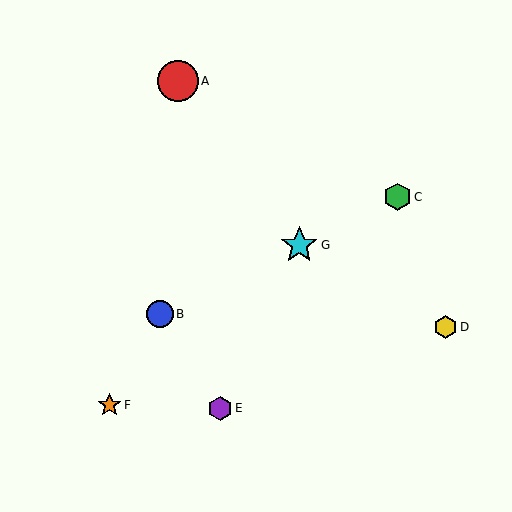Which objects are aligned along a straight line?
Objects B, C, G are aligned along a straight line.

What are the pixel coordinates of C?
Object C is at (398, 197).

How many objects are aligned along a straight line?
3 objects (B, C, G) are aligned along a straight line.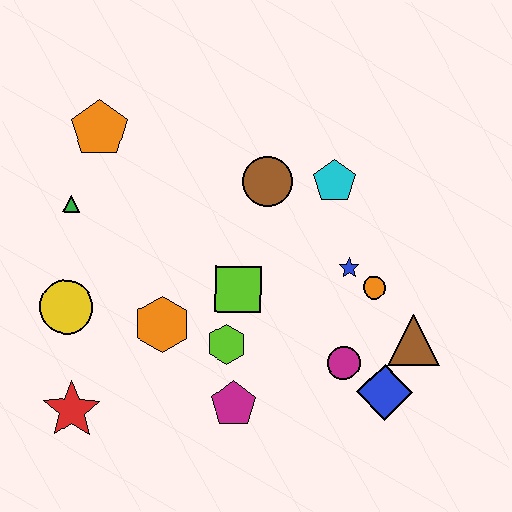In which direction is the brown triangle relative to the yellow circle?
The brown triangle is to the right of the yellow circle.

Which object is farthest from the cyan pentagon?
The red star is farthest from the cyan pentagon.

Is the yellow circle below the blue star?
Yes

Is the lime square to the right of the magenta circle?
No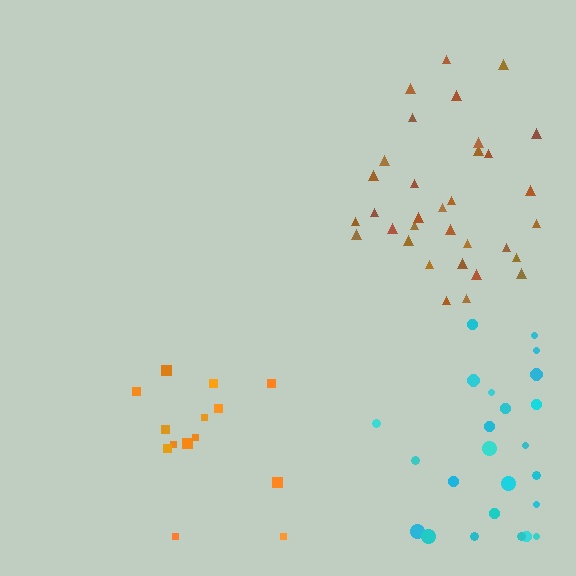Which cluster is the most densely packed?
Brown.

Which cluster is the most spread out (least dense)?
Orange.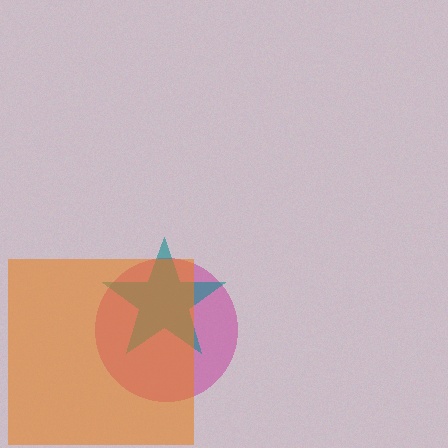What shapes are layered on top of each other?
The layered shapes are: a magenta circle, a teal star, an orange square.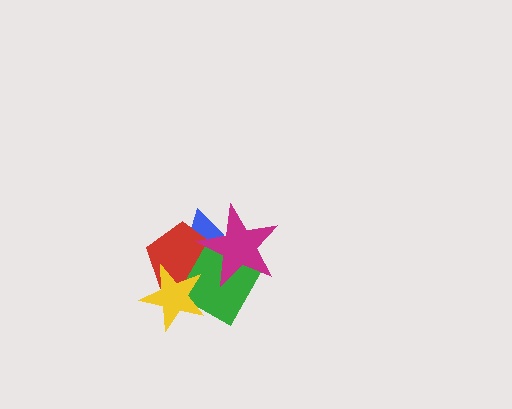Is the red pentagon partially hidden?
Yes, it is partially covered by another shape.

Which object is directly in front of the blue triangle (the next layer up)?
The red pentagon is directly in front of the blue triangle.